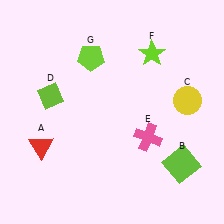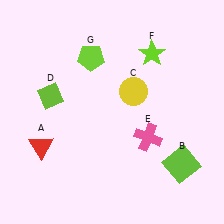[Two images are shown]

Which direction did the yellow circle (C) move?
The yellow circle (C) moved left.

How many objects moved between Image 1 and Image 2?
1 object moved between the two images.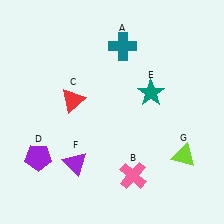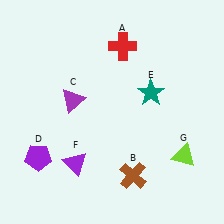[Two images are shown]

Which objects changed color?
A changed from teal to red. B changed from pink to brown. C changed from red to purple.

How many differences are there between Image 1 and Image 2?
There are 3 differences between the two images.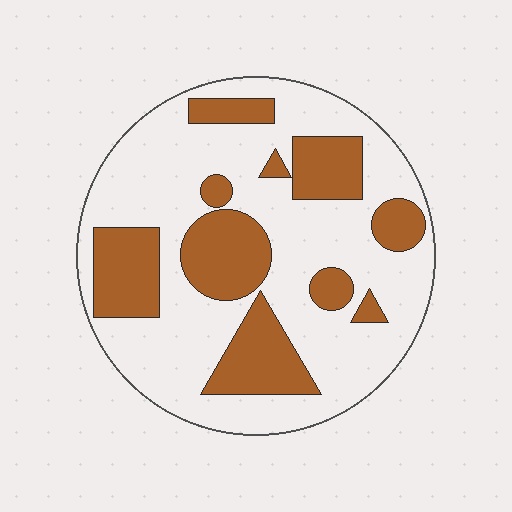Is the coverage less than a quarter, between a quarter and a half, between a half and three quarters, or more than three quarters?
Between a quarter and a half.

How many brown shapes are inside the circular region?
10.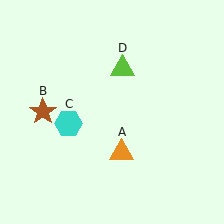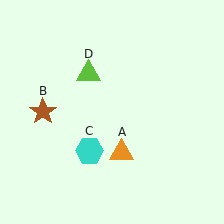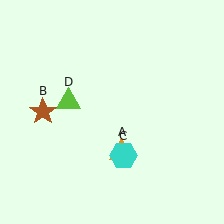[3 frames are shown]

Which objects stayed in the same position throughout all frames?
Orange triangle (object A) and brown star (object B) remained stationary.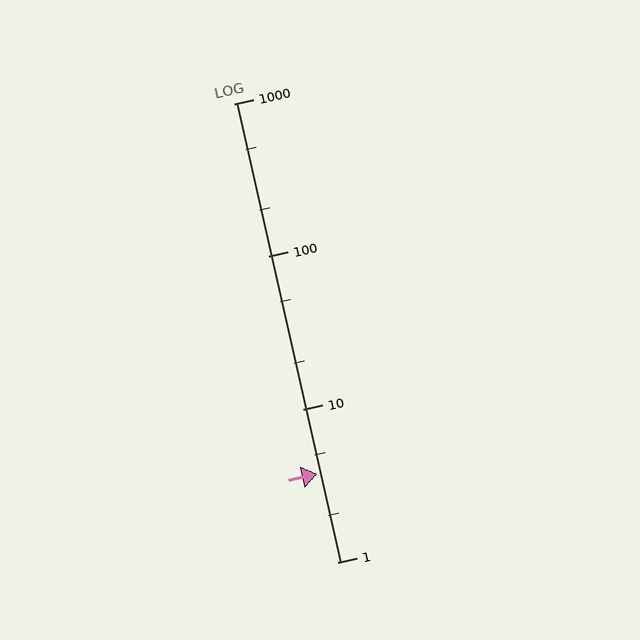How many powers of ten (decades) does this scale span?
The scale spans 3 decades, from 1 to 1000.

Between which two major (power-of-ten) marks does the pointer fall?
The pointer is between 1 and 10.